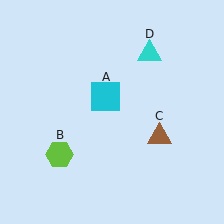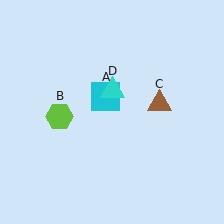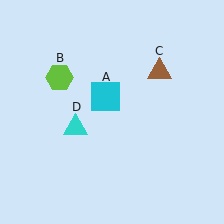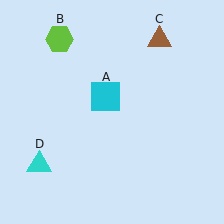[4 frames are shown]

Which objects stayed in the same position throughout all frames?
Cyan square (object A) remained stationary.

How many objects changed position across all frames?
3 objects changed position: lime hexagon (object B), brown triangle (object C), cyan triangle (object D).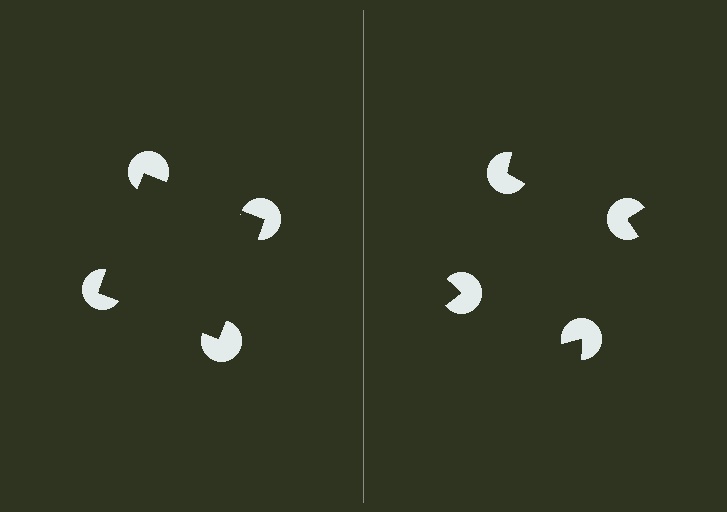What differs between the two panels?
The pac-man discs are positioned identically on both sides; only the wedge orientations differ. On the left they align to a square; on the right they are misaligned.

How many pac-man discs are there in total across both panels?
8 — 4 on each side.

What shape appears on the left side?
An illusory square.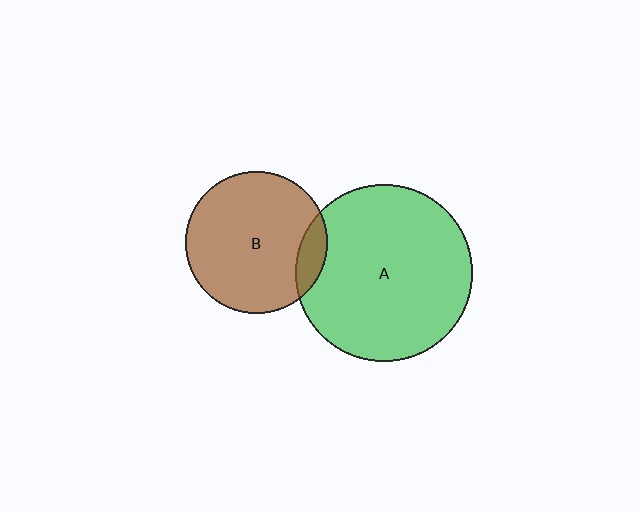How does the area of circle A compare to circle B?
Approximately 1.6 times.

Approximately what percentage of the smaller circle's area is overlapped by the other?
Approximately 10%.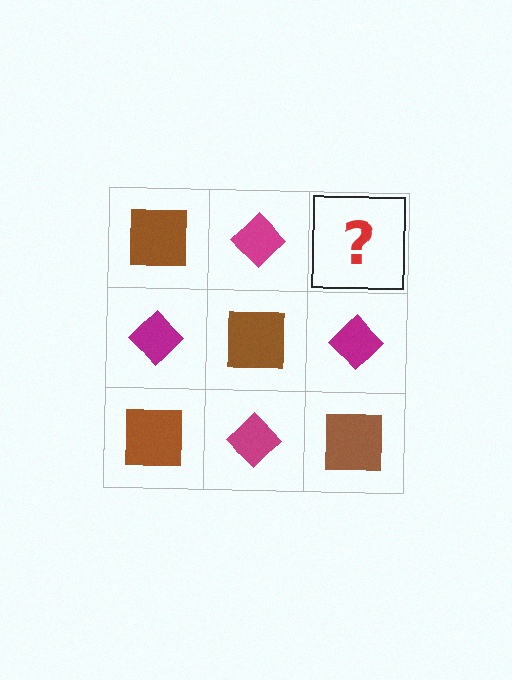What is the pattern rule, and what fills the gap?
The rule is that it alternates brown square and magenta diamond in a checkerboard pattern. The gap should be filled with a brown square.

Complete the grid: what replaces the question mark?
The question mark should be replaced with a brown square.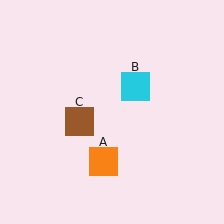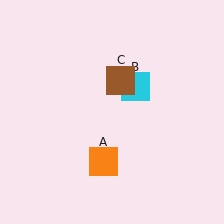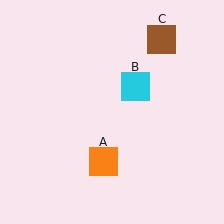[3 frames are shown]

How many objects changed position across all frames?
1 object changed position: brown square (object C).